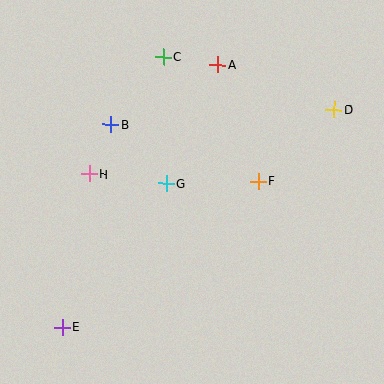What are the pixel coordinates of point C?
Point C is at (164, 57).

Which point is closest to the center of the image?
Point G at (166, 183) is closest to the center.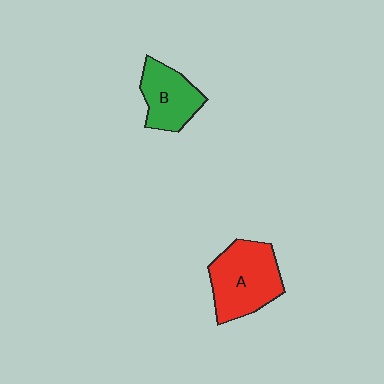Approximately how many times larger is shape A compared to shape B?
Approximately 1.4 times.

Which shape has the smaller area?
Shape B (green).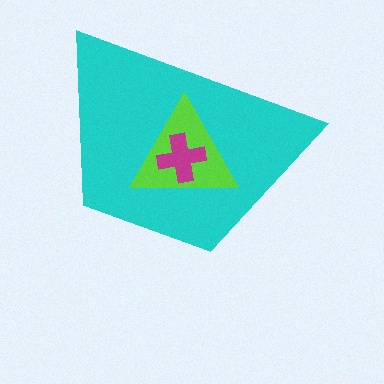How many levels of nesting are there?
3.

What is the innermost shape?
The magenta cross.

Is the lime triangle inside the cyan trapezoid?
Yes.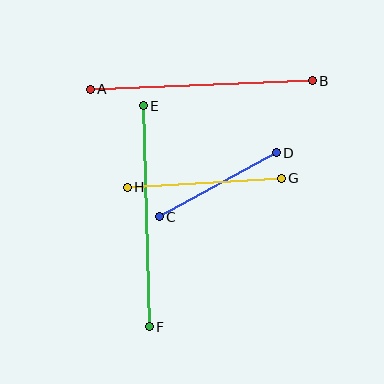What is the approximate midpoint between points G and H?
The midpoint is at approximately (204, 183) pixels.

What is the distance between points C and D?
The distance is approximately 133 pixels.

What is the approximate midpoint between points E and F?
The midpoint is at approximately (146, 216) pixels.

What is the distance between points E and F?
The distance is approximately 221 pixels.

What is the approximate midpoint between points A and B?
The midpoint is at approximately (201, 85) pixels.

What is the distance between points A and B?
The distance is approximately 222 pixels.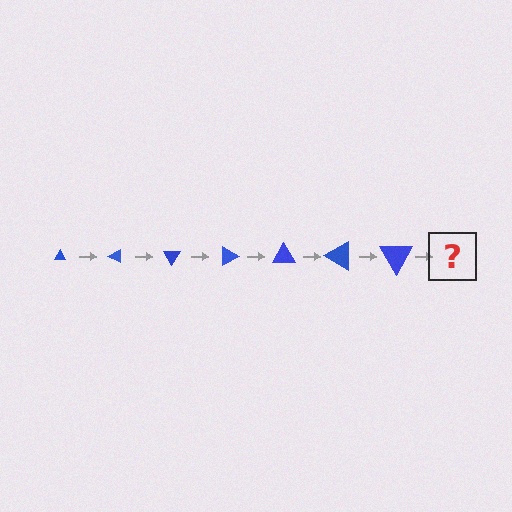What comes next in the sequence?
The next element should be a triangle, larger than the previous one and rotated 210 degrees from the start.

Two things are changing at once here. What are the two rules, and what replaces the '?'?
The two rules are that the triangle grows larger each step and it rotates 30 degrees each step. The '?' should be a triangle, larger than the previous one and rotated 210 degrees from the start.